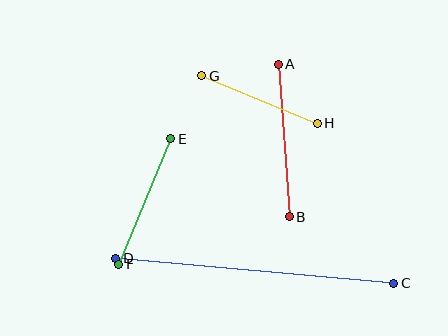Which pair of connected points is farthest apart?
Points C and D are farthest apart.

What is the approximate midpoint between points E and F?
The midpoint is at approximately (145, 202) pixels.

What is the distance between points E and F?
The distance is approximately 136 pixels.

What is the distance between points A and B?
The distance is approximately 153 pixels.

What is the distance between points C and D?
The distance is approximately 279 pixels.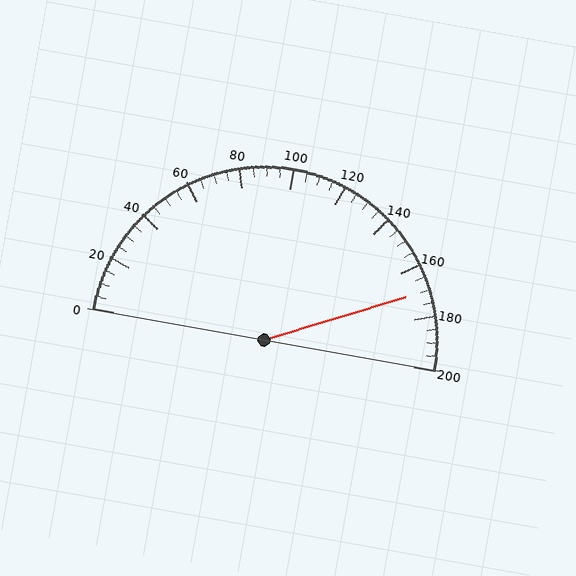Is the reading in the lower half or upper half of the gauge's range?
The reading is in the upper half of the range (0 to 200).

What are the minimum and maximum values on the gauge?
The gauge ranges from 0 to 200.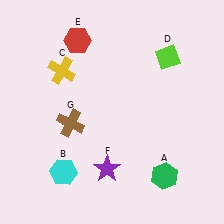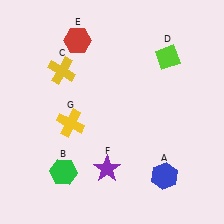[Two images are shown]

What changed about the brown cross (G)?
In Image 1, G is brown. In Image 2, it changed to yellow.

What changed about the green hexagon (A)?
In Image 1, A is green. In Image 2, it changed to blue.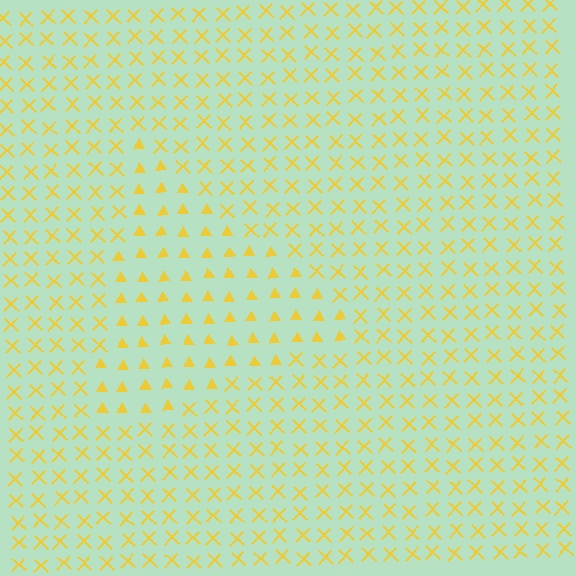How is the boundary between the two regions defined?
The boundary is defined by a change in element shape: triangles inside vs. X marks outside. All elements share the same color and spacing.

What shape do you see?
I see a triangle.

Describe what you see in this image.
The image is filled with small yellow elements arranged in a uniform grid. A triangle-shaped region contains triangles, while the surrounding area contains X marks. The boundary is defined purely by the change in element shape.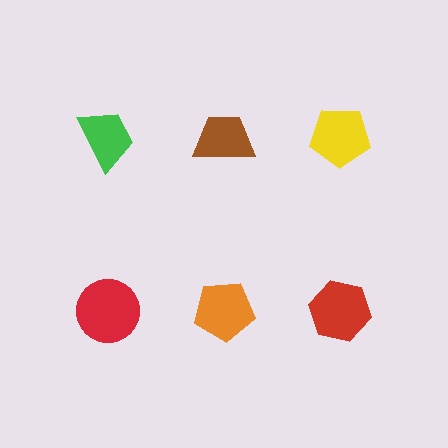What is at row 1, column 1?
A green trapezoid.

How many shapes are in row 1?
3 shapes.